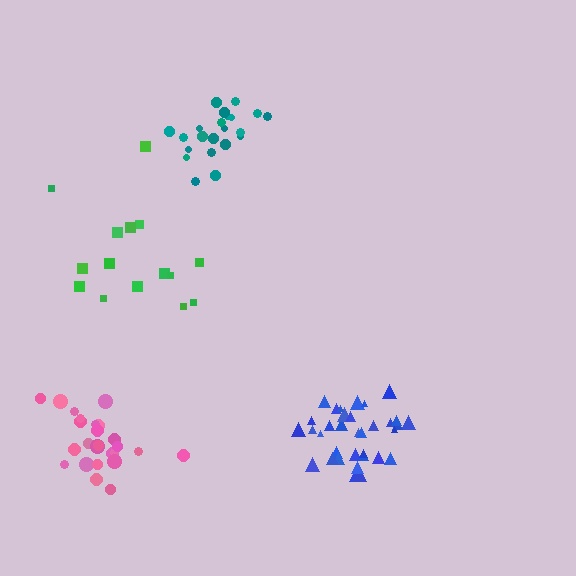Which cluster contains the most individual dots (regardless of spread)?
Blue (35).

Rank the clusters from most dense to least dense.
blue, teal, pink, green.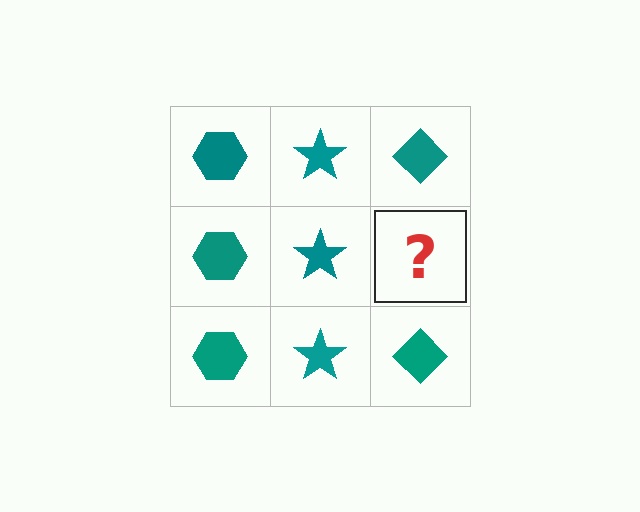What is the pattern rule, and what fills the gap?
The rule is that each column has a consistent shape. The gap should be filled with a teal diamond.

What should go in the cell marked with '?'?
The missing cell should contain a teal diamond.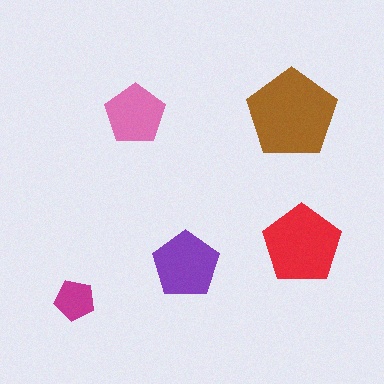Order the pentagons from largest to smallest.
the brown one, the red one, the purple one, the pink one, the magenta one.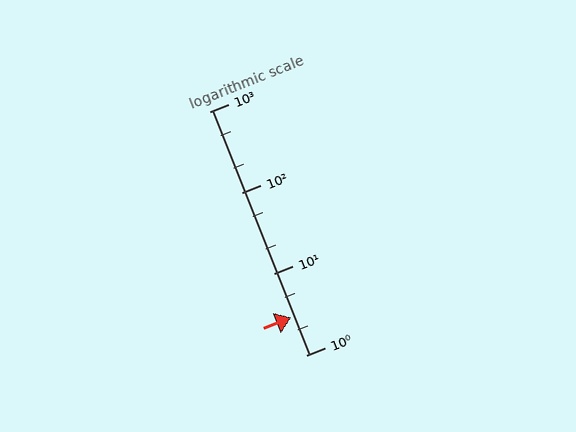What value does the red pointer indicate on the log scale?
The pointer indicates approximately 2.9.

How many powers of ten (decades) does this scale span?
The scale spans 3 decades, from 1 to 1000.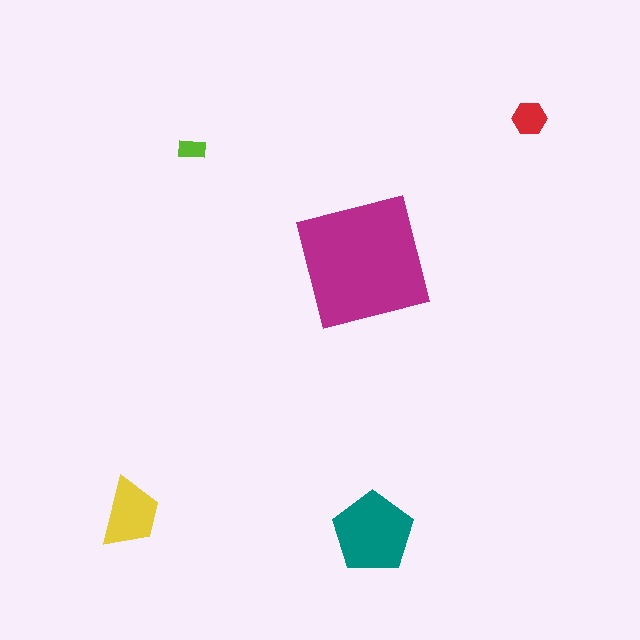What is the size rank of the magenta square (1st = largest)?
1st.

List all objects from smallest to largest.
The lime rectangle, the red hexagon, the yellow trapezoid, the teal pentagon, the magenta square.